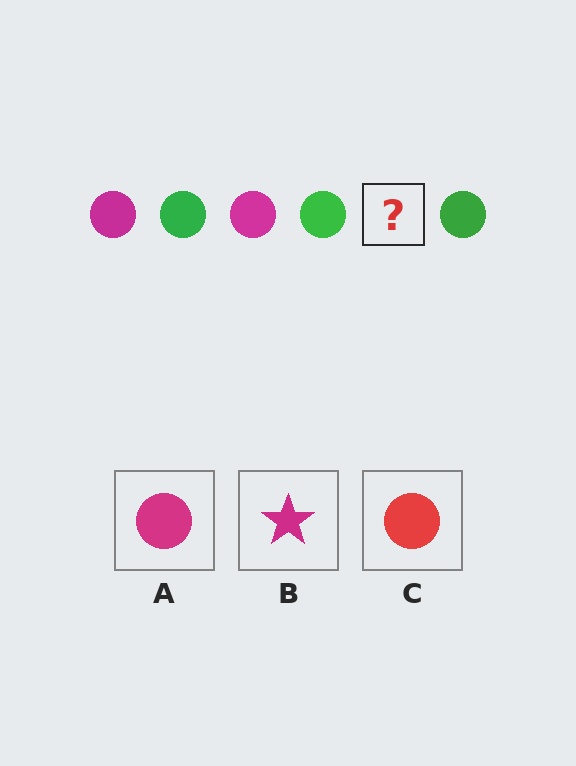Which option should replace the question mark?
Option A.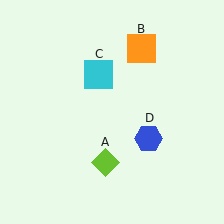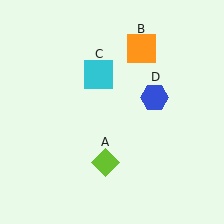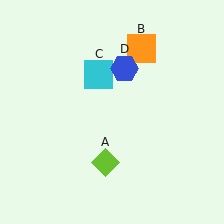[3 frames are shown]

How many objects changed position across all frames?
1 object changed position: blue hexagon (object D).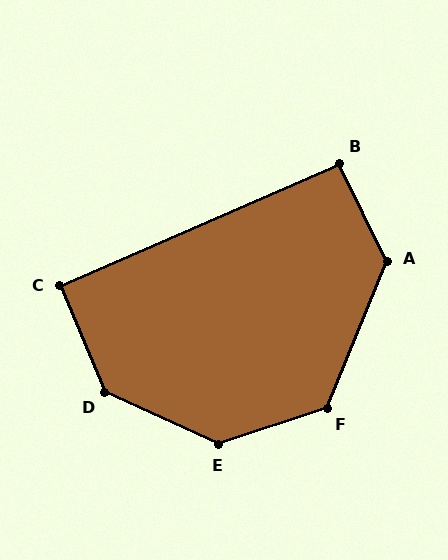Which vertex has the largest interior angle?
E, at approximately 137 degrees.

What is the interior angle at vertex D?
Approximately 137 degrees (obtuse).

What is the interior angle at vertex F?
Approximately 131 degrees (obtuse).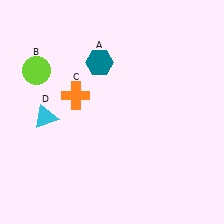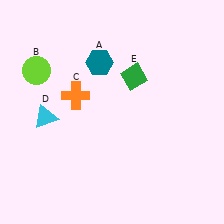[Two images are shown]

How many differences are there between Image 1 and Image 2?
There is 1 difference between the two images.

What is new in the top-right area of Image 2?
A green diamond (E) was added in the top-right area of Image 2.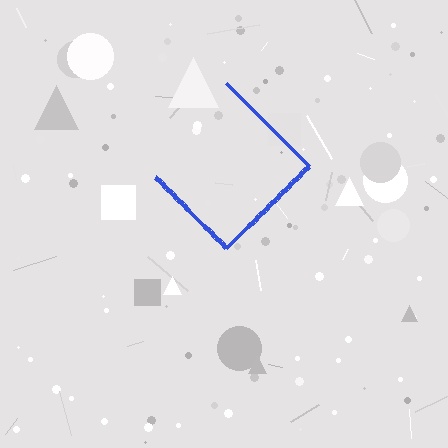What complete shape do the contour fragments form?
The contour fragments form a diamond.